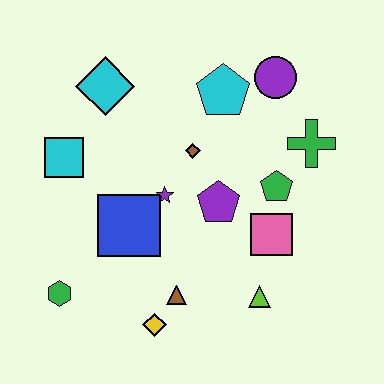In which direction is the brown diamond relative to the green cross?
The brown diamond is to the left of the green cross.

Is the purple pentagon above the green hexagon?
Yes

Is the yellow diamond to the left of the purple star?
Yes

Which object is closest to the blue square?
The purple star is closest to the blue square.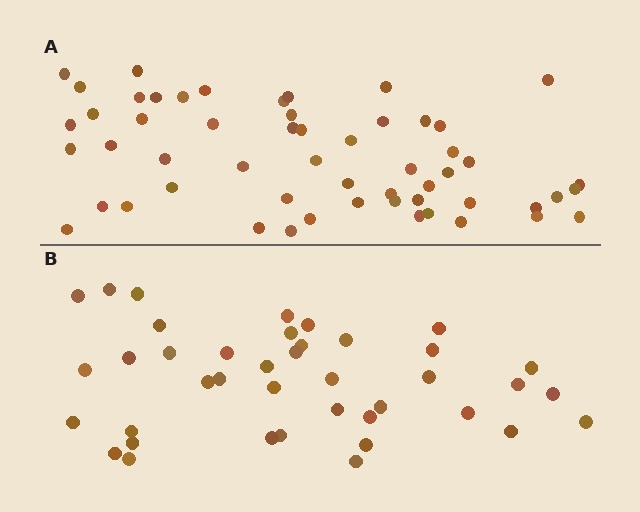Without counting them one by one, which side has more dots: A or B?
Region A (the top region) has more dots.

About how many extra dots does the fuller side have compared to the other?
Region A has approximately 15 more dots than region B.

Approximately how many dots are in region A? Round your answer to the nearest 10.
About 60 dots. (The exact count is 55, which rounds to 60.)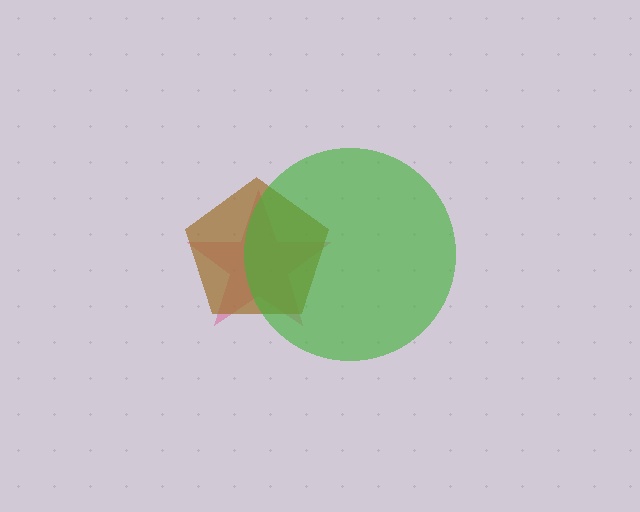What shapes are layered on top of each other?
The layered shapes are: a pink star, a brown pentagon, a green circle.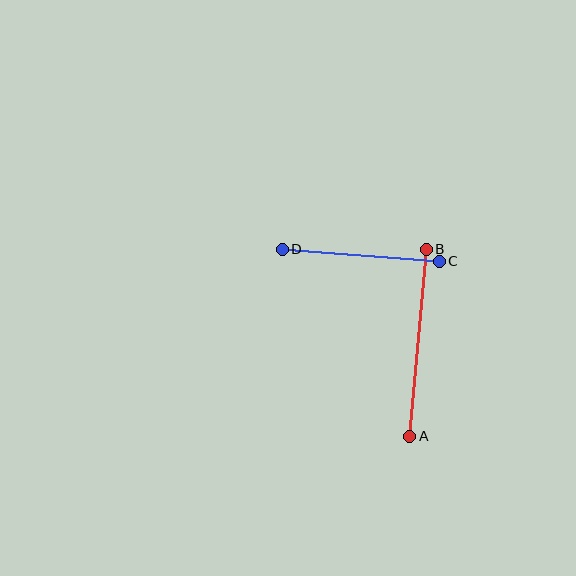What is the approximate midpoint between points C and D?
The midpoint is at approximately (361, 255) pixels.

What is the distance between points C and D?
The distance is approximately 157 pixels.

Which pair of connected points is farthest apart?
Points A and B are farthest apart.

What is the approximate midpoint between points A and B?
The midpoint is at approximately (418, 343) pixels.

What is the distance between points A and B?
The distance is approximately 188 pixels.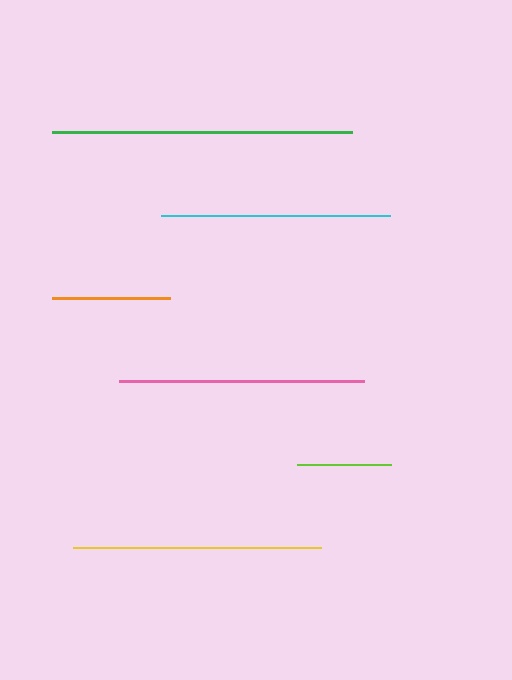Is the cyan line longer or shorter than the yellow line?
The yellow line is longer than the cyan line.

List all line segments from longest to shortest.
From longest to shortest: green, yellow, pink, cyan, orange, lime.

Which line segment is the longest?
The green line is the longest at approximately 300 pixels.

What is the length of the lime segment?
The lime segment is approximately 95 pixels long.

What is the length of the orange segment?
The orange segment is approximately 117 pixels long.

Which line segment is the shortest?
The lime line is the shortest at approximately 95 pixels.